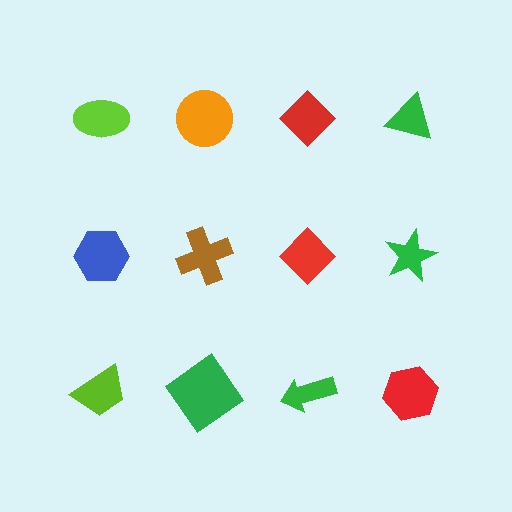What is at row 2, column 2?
A brown cross.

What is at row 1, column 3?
A red diamond.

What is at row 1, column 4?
A green triangle.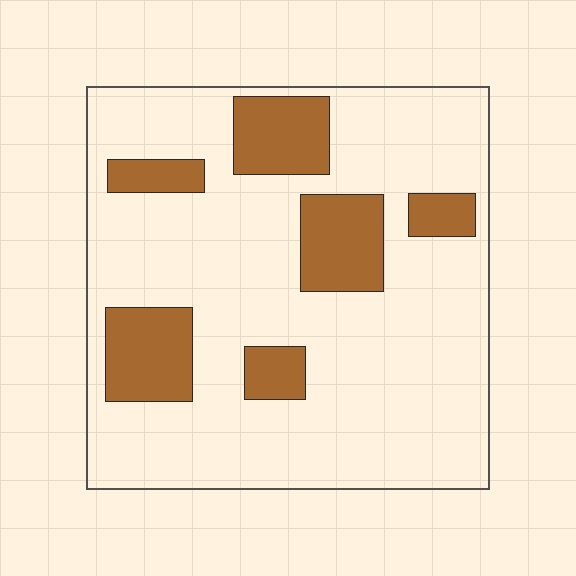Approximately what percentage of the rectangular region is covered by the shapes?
Approximately 20%.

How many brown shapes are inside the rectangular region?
6.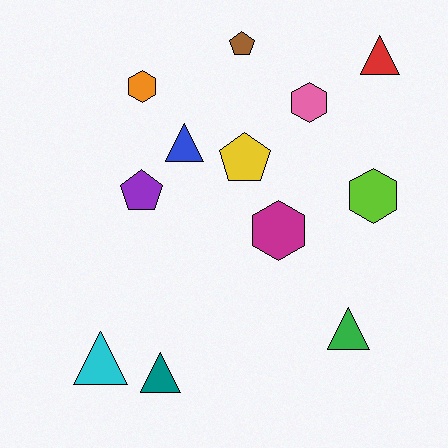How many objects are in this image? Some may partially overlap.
There are 12 objects.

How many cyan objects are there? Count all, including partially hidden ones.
There is 1 cyan object.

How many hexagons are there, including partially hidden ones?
There are 4 hexagons.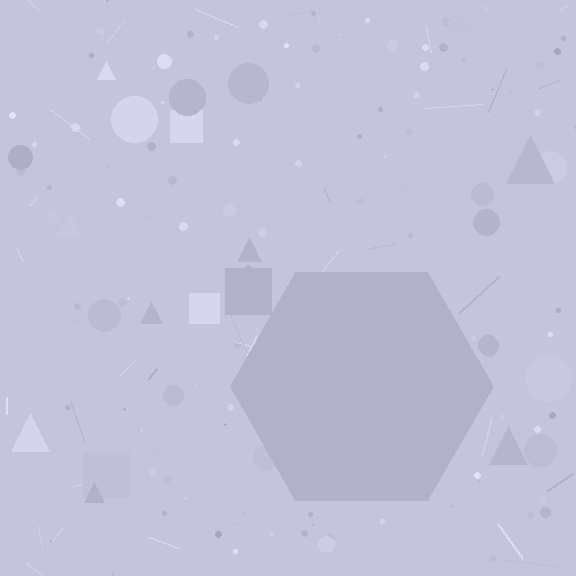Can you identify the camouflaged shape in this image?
The camouflaged shape is a hexagon.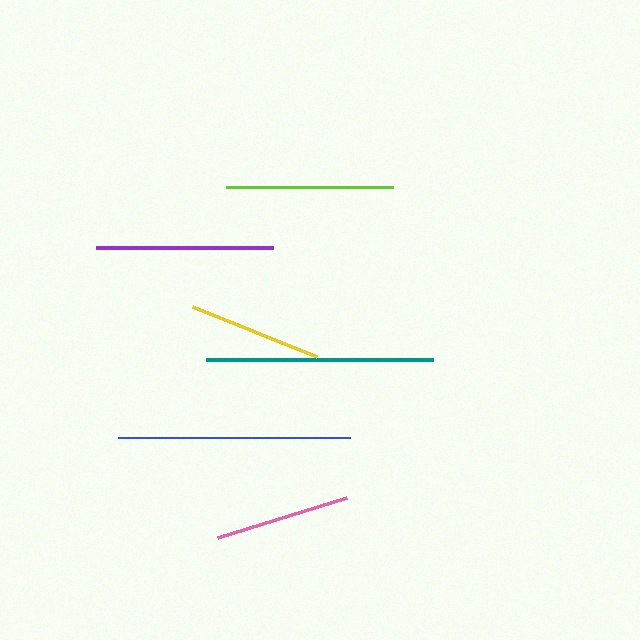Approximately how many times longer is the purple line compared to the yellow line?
The purple line is approximately 1.3 times the length of the yellow line.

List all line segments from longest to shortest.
From longest to shortest: blue, teal, purple, lime, pink, yellow.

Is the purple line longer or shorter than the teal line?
The teal line is longer than the purple line.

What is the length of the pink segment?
The pink segment is approximately 135 pixels long.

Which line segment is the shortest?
The yellow line is the shortest at approximately 134 pixels.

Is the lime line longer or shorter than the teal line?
The teal line is longer than the lime line.